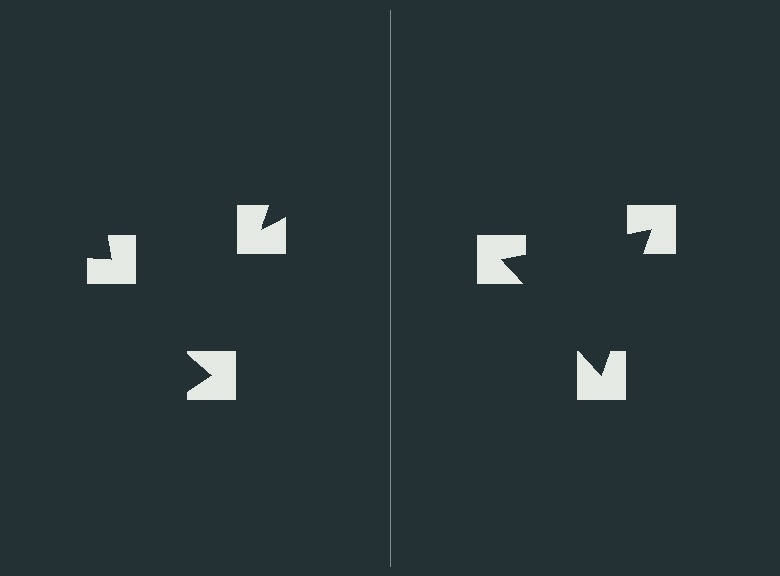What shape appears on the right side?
An illusory triangle.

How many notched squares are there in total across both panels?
6 — 3 on each side.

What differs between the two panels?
The notched squares are positioned identically on both sides; only the wedge orientations differ. On the right they align to a triangle; on the left they are misaligned.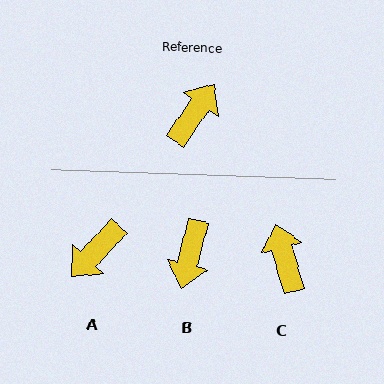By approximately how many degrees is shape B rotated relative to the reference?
Approximately 160 degrees clockwise.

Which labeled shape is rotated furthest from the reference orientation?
A, about 172 degrees away.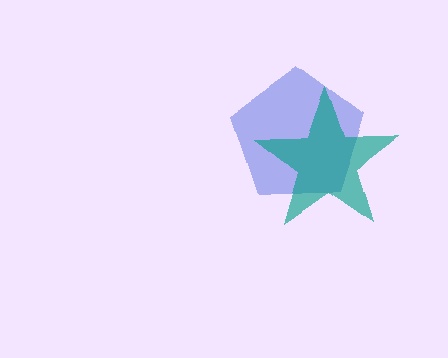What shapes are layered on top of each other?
The layered shapes are: a blue pentagon, a teal star.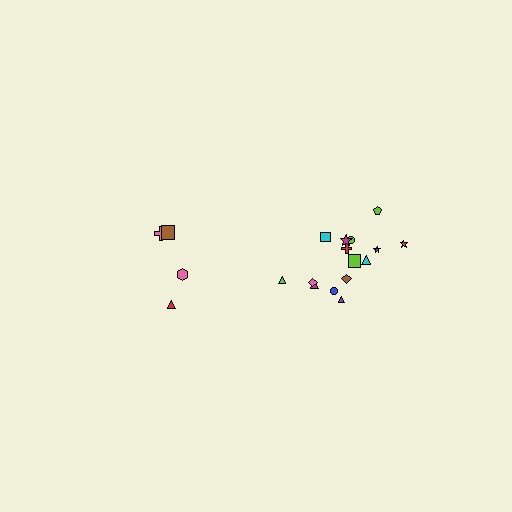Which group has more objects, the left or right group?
The right group.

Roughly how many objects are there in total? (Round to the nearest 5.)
Roughly 20 objects in total.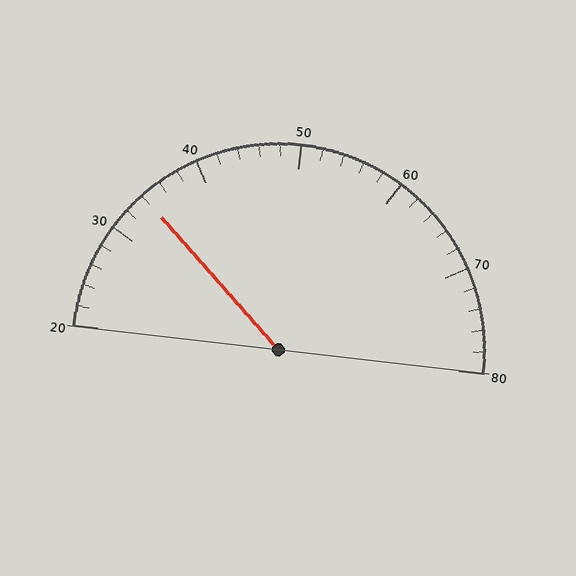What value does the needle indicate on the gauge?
The needle indicates approximately 34.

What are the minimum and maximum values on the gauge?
The gauge ranges from 20 to 80.